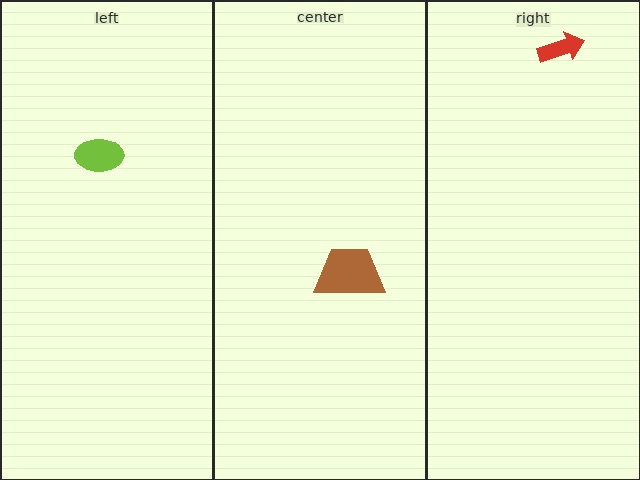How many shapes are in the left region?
1.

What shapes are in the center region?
The brown trapezoid.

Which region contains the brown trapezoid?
The center region.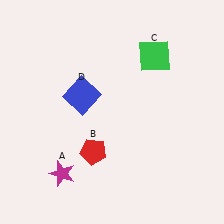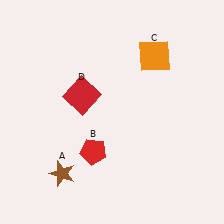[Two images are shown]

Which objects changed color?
A changed from magenta to brown. C changed from green to orange. D changed from blue to red.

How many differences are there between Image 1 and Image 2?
There are 3 differences between the two images.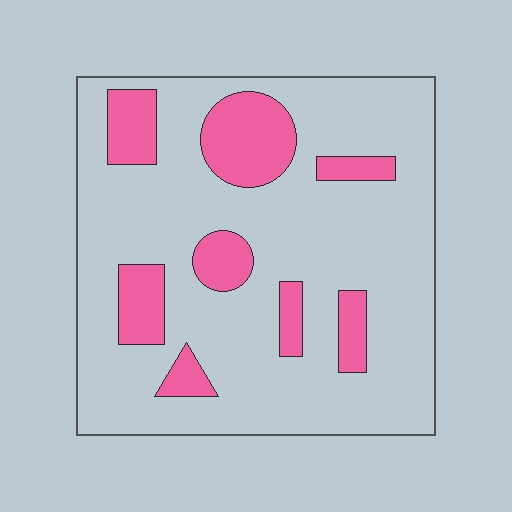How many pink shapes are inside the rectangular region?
8.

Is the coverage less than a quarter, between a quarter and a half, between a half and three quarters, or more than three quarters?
Less than a quarter.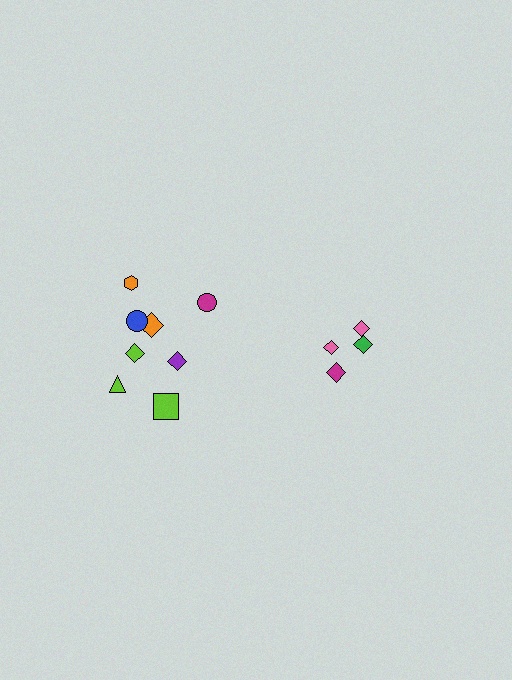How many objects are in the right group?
There are 4 objects.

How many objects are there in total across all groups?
There are 12 objects.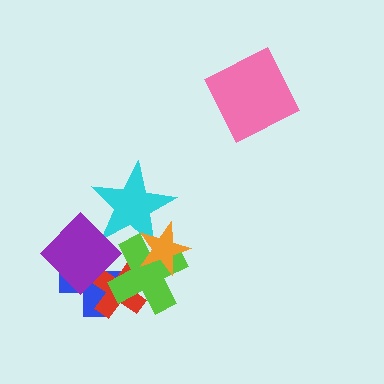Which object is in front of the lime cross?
The orange star is in front of the lime cross.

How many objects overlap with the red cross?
3 objects overlap with the red cross.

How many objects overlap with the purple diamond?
4 objects overlap with the purple diamond.